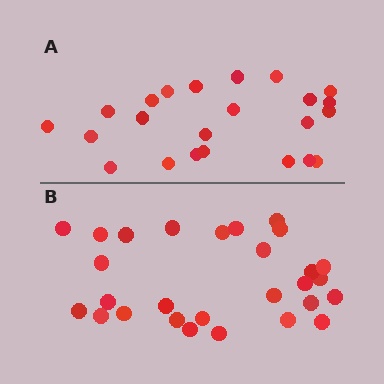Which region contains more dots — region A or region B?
Region B (the bottom region) has more dots.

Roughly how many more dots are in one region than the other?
Region B has about 5 more dots than region A.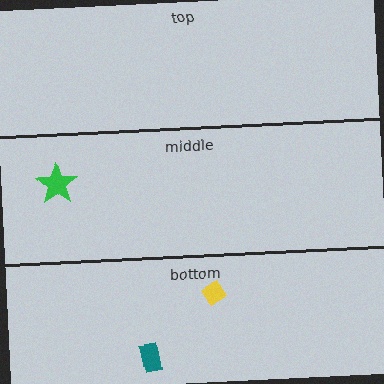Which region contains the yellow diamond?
The bottom region.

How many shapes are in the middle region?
1.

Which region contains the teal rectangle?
The bottom region.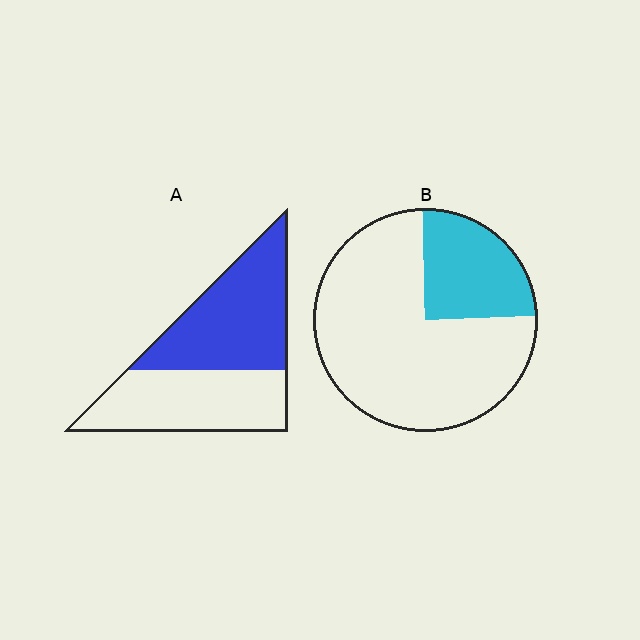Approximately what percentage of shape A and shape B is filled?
A is approximately 50% and B is approximately 25%.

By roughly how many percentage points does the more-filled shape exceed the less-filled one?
By roughly 25 percentage points (A over B).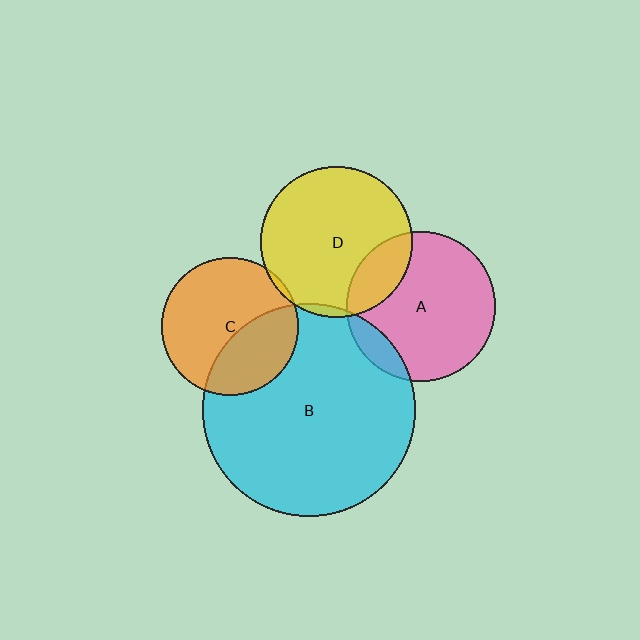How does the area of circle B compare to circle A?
Approximately 2.0 times.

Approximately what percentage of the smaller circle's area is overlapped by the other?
Approximately 10%.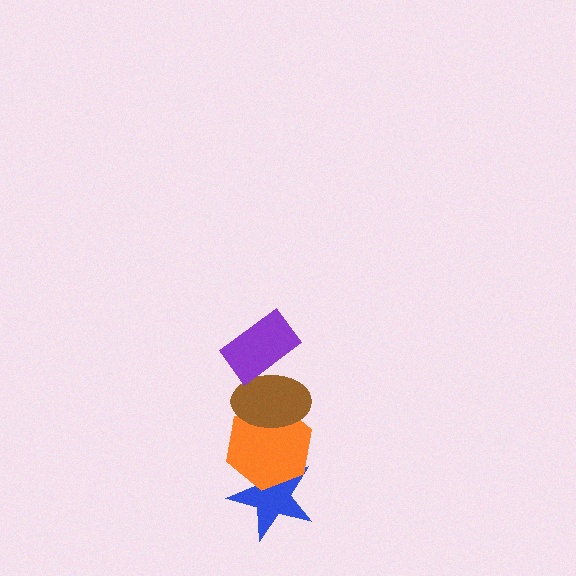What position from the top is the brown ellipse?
The brown ellipse is 2nd from the top.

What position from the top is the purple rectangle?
The purple rectangle is 1st from the top.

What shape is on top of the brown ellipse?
The purple rectangle is on top of the brown ellipse.